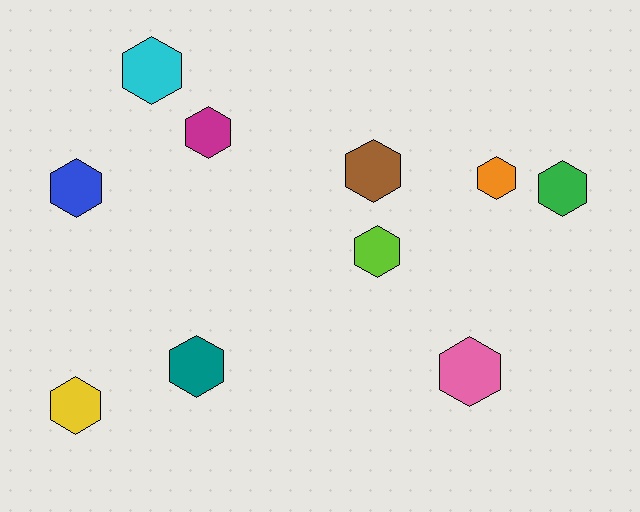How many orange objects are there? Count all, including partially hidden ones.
There is 1 orange object.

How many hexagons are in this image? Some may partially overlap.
There are 10 hexagons.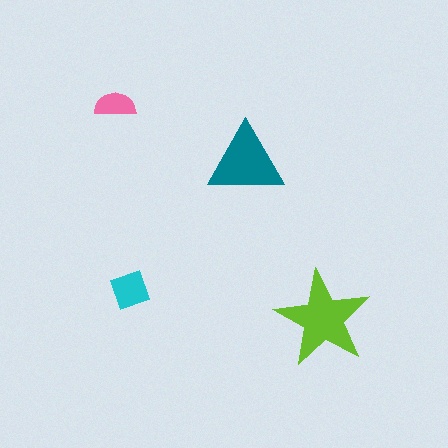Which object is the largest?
The lime star.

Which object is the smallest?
The pink semicircle.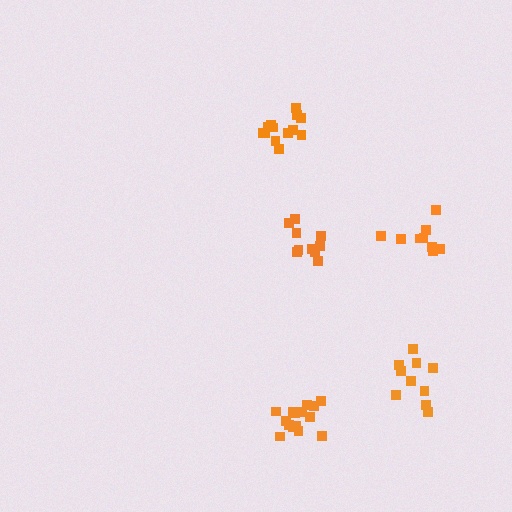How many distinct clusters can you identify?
There are 5 distinct clusters.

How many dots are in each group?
Group 1: 10 dots, Group 2: 10 dots, Group 3: 9 dots, Group 4: 13 dots, Group 5: 15 dots (57 total).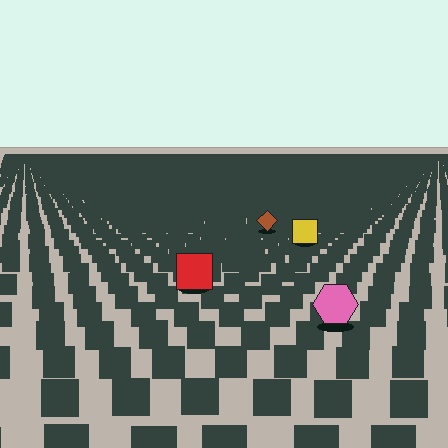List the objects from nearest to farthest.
From nearest to farthest: the pink hexagon, the red square, the yellow square, the brown diamond.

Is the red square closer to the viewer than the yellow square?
Yes. The red square is closer — you can tell from the texture gradient: the ground texture is coarser near it.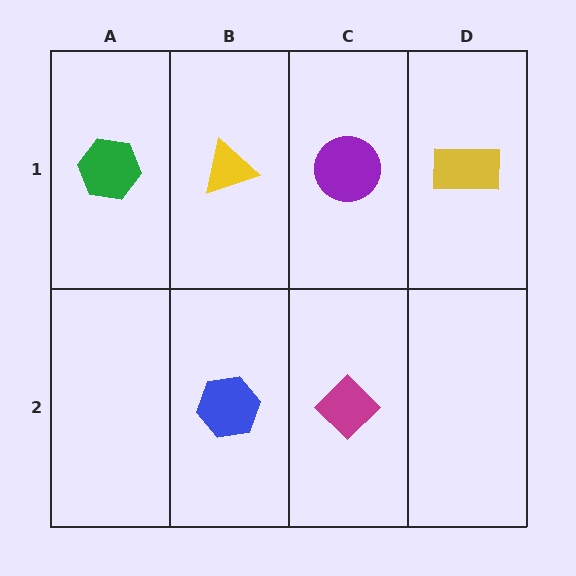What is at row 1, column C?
A purple circle.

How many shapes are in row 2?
2 shapes.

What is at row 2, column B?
A blue hexagon.